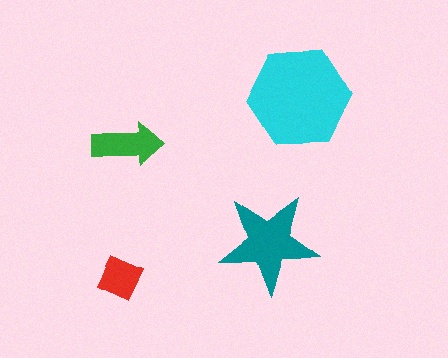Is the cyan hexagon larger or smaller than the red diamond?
Larger.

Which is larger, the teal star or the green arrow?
The teal star.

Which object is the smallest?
The red diamond.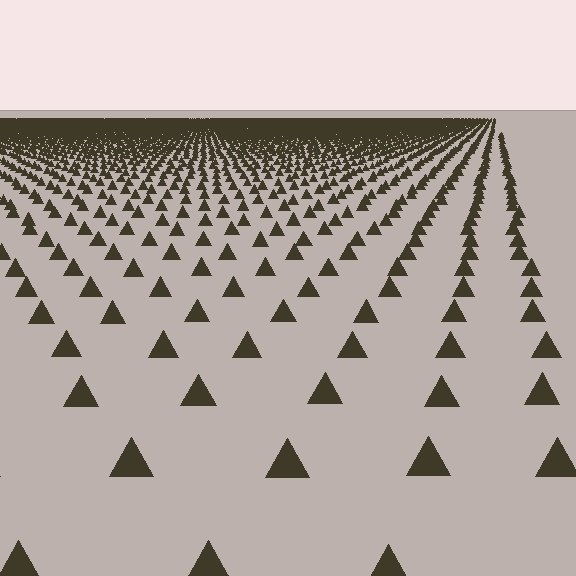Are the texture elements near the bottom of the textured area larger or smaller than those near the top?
Larger. Near the bottom, elements are closer to the viewer and appear at a bigger on-screen size.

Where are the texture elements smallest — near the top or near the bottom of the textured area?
Near the top.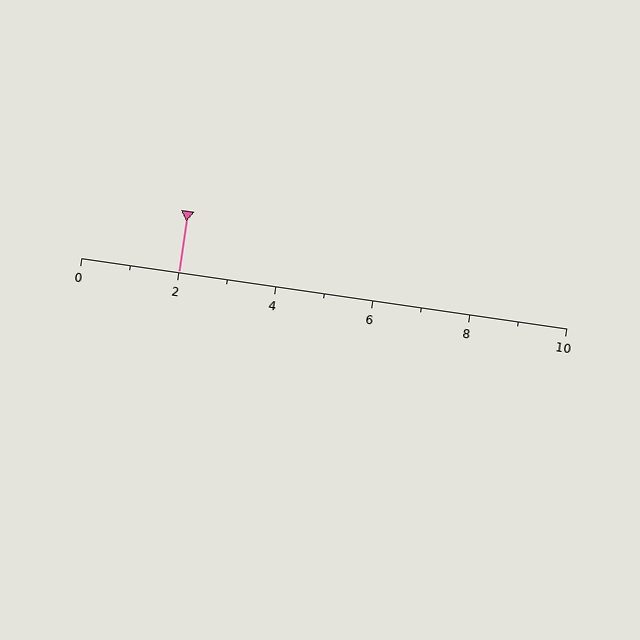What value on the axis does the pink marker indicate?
The marker indicates approximately 2.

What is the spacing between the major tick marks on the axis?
The major ticks are spaced 2 apart.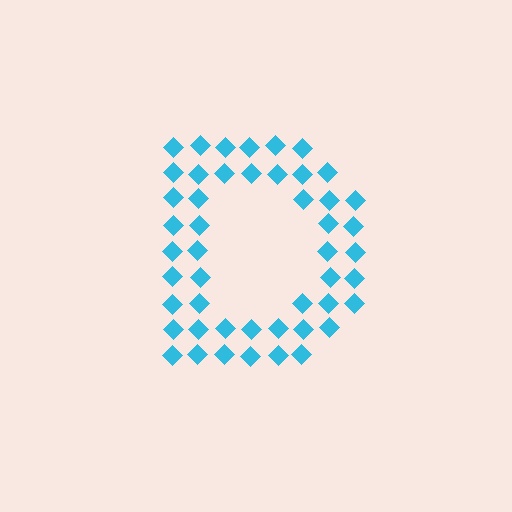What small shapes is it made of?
It is made of small diamonds.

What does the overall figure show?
The overall figure shows the letter D.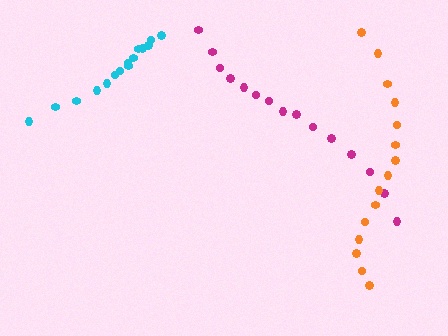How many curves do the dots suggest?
There are 3 distinct paths.